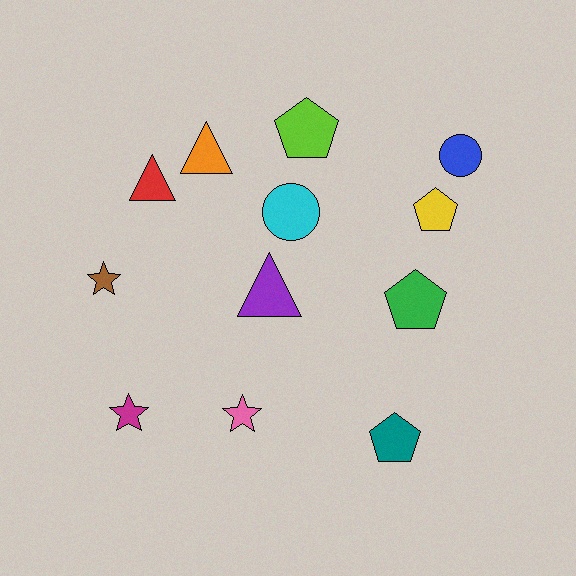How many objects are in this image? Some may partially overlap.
There are 12 objects.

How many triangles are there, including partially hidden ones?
There are 3 triangles.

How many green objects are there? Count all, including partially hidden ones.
There is 1 green object.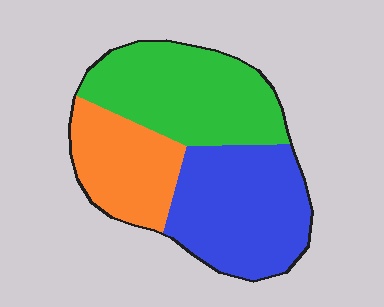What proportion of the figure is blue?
Blue takes up about three eighths (3/8) of the figure.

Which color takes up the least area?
Orange, at roughly 25%.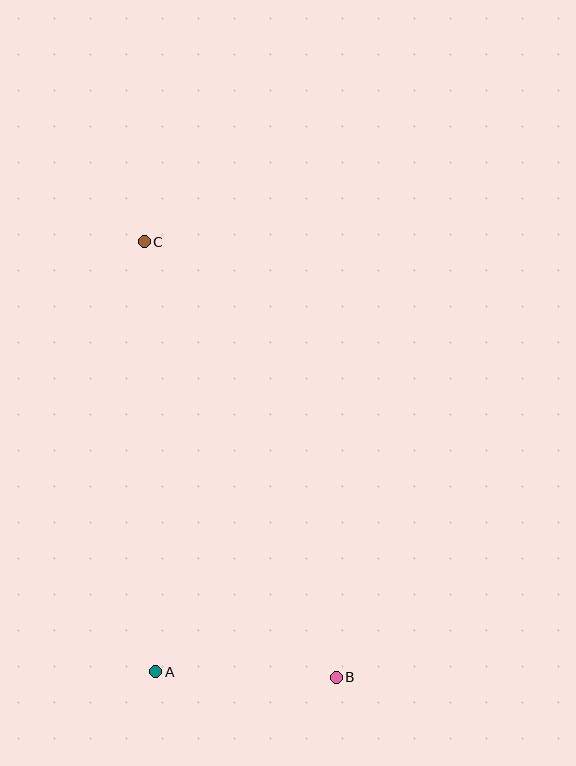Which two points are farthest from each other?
Points B and C are farthest from each other.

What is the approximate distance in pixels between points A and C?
The distance between A and C is approximately 430 pixels.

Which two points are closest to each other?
Points A and B are closest to each other.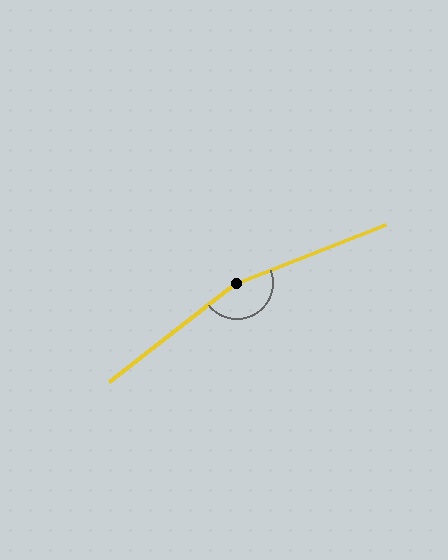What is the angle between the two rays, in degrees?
Approximately 164 degrees.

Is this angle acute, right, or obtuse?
It is obtuse.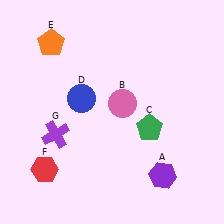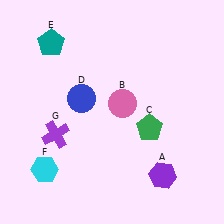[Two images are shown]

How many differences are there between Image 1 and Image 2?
There are 2 differences between the two images.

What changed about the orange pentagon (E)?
In Image 1, E is orange. In Image 2, it changed to teal.